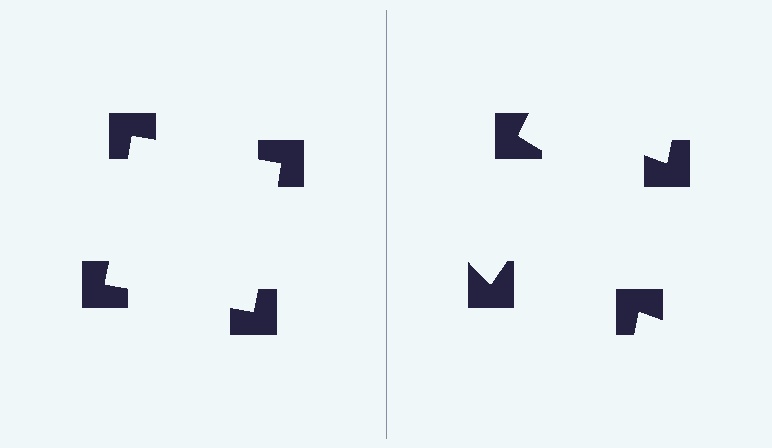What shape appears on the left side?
An illusory square.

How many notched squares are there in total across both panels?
8 — 4 on each side.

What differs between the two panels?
The notched squares are positioned identically on both sides; only the wedge orientations differ. On the left they align to a square; on the right they are misaligned.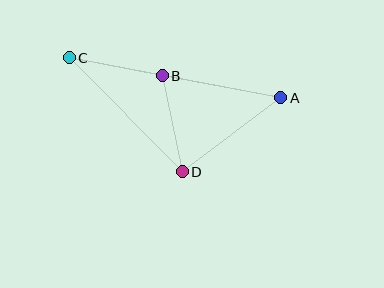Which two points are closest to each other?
Points B and C are closest to each other.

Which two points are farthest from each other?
Points A and C are farthest from each other.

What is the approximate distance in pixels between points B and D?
The distance between B and D is approximately 98 pixels.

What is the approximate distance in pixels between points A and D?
The distance between A and D is approximately 123 pixels.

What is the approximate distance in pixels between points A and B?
The distance between A and B is approximately 121 pixels.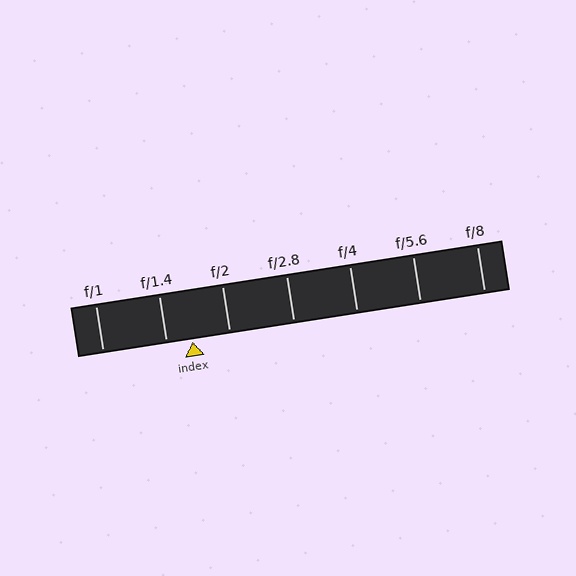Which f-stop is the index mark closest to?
The index mark is closest to f/1.4.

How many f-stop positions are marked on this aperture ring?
There are 7 f-stop positions marked.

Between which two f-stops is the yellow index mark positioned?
The index mark is between f/1.4 and f/2.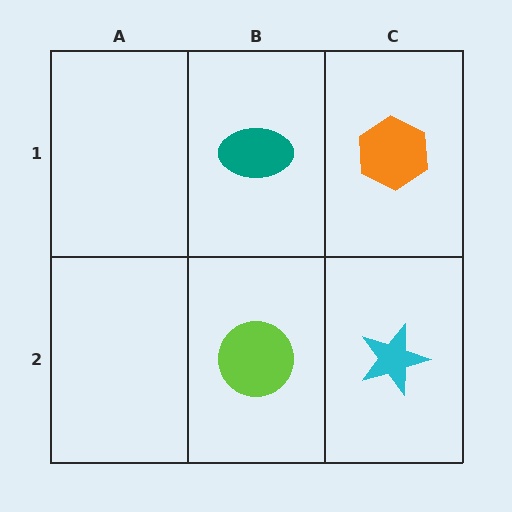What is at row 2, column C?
A cyan star.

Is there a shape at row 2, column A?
No, that cell is empty.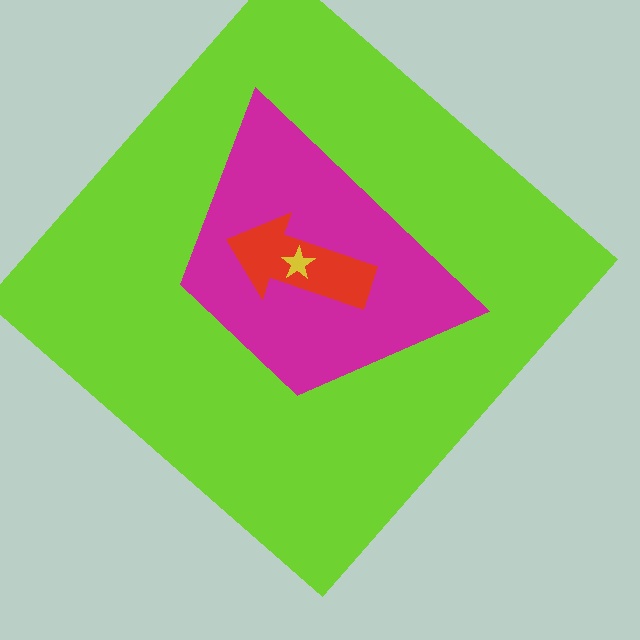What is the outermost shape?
The lime diamond.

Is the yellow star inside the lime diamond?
Yes.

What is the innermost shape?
The yellow star.